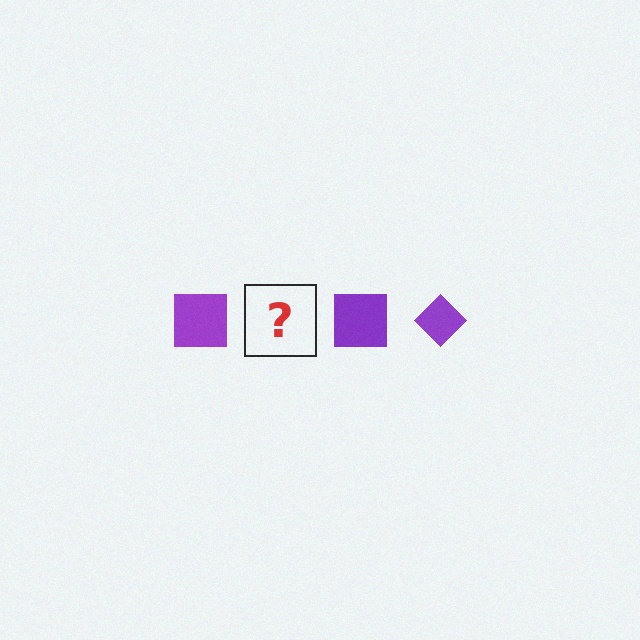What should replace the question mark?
The question mark should be replaced with a purple diamond.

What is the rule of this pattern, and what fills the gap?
The rule is that the pattern cycles through square, diamond shapes in purple. The gap should be filled with a purple diamond.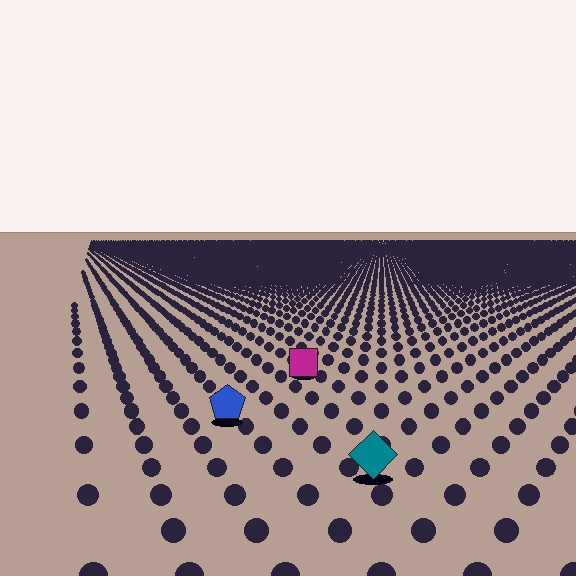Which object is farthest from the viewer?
The magenta square is farthest from the viewer. It appears smaller and the ground texture around it is denser.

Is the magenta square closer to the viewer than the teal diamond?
No. The teal diamond is closer — you can tell from the texture gradient: the ground texture is coarser near it.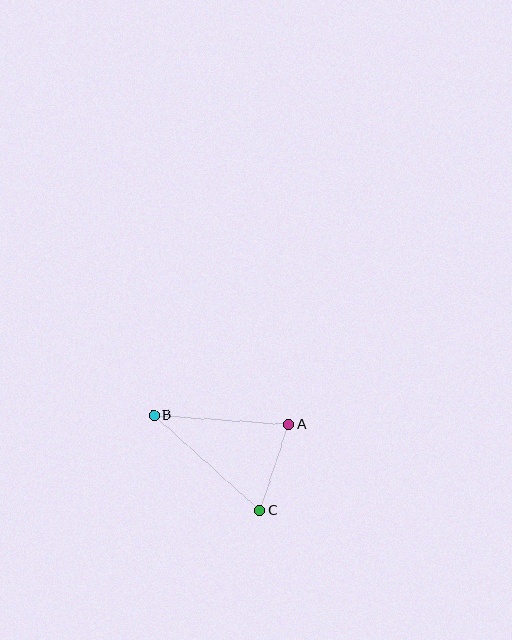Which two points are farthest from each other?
Points B and C are farthest from each other.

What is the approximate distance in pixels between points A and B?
The distance between A and B is approximately 135 pixels.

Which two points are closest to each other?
Points A and C are closest to each other.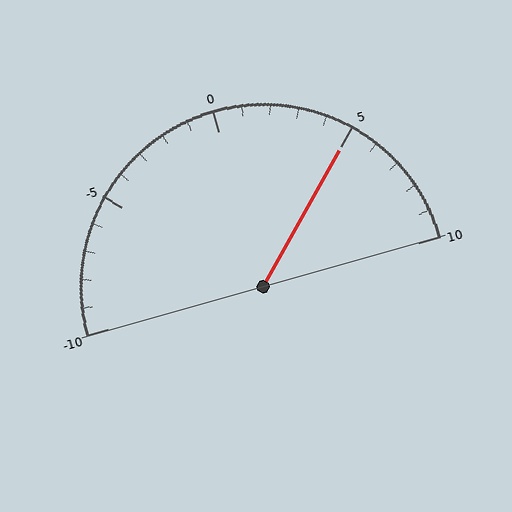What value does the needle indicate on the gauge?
The needle indicates approximately 5.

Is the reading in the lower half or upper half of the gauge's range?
The reading is in the upper half of the range (-10 to 10).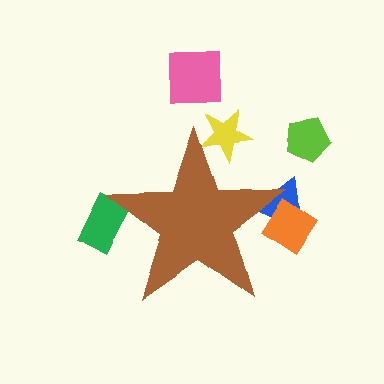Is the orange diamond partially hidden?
Yes, the orange diamond is partially hidden behind the brown star.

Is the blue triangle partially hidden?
Yes, the blue triangle is partially hidden behind the brown star.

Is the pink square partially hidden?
No, the pink square is fully visible.